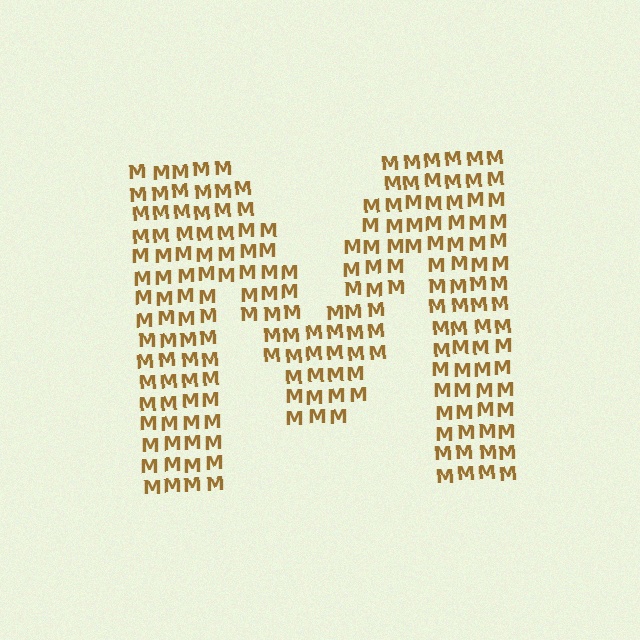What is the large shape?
The large shape is the letter M.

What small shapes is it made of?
It is made of small letter M's.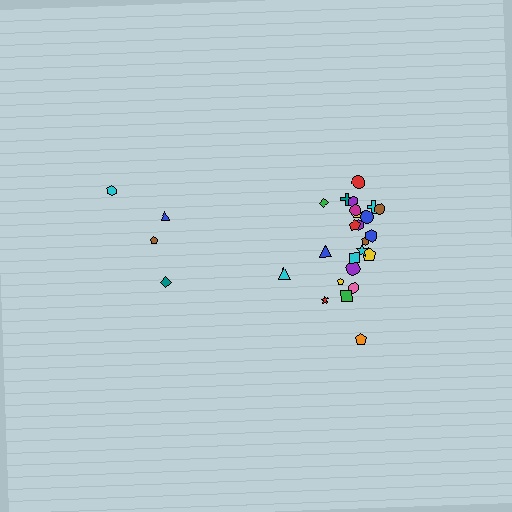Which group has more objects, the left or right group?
The right group.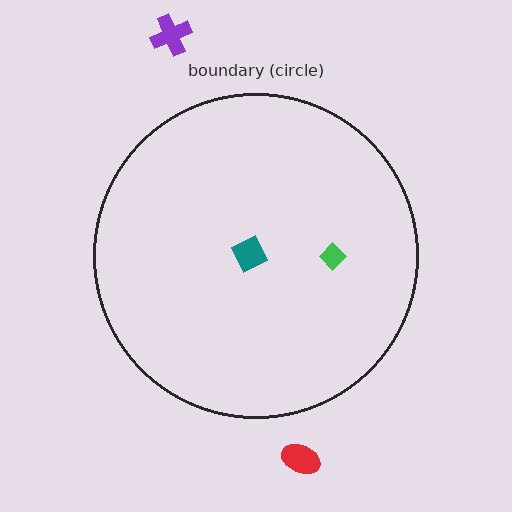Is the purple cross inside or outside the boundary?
Outside.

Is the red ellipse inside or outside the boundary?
Outside.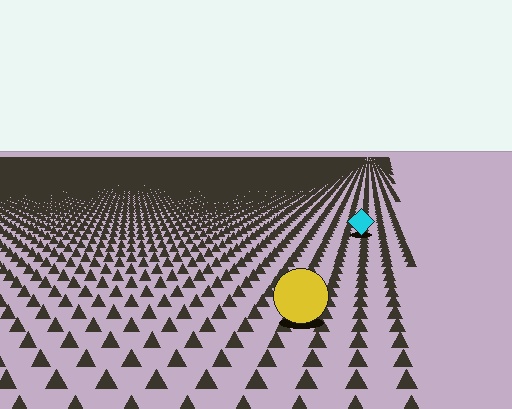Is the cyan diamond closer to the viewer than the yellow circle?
No. The yellow circle is closer — you can tell from the texture gradient: the ground texture is coarser near it.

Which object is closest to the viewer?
The yellow circle is closest. The texture marks near it are larger and more spread out.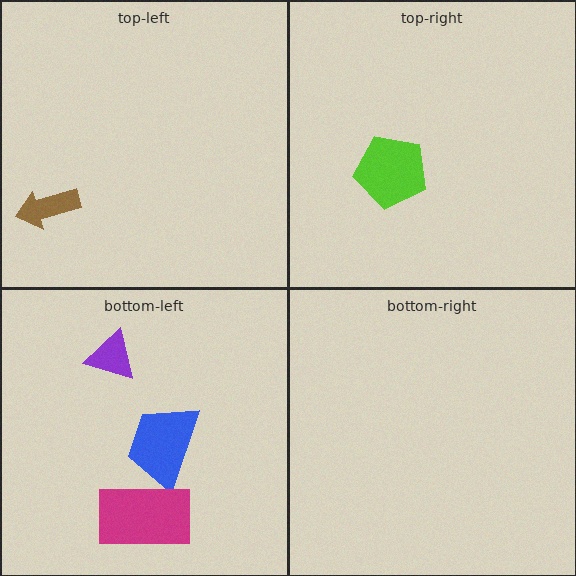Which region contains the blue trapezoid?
The bottom-left region.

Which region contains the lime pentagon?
The top-right region.